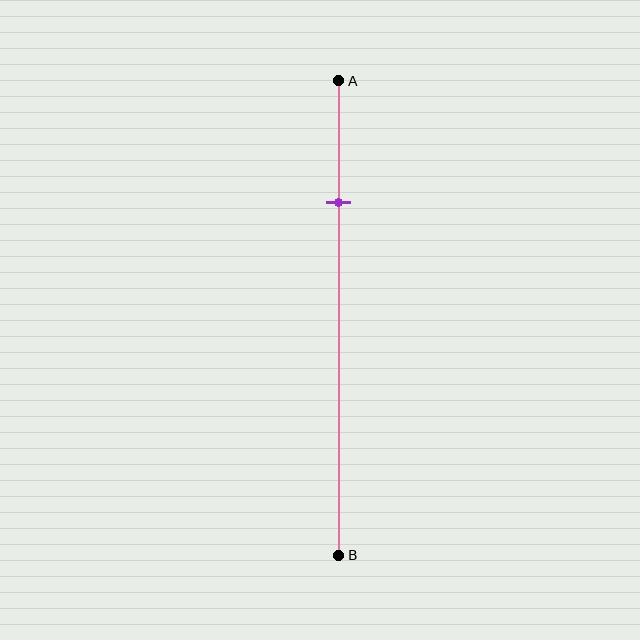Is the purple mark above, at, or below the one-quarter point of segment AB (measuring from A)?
The purple mark is approximately at the one-quarter point of segment AB.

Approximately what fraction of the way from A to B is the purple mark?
The purple mark is approximately 25% of the way from A to B.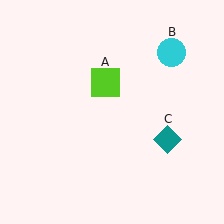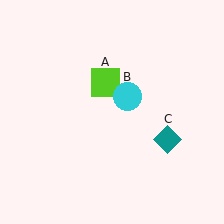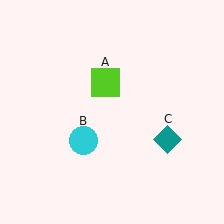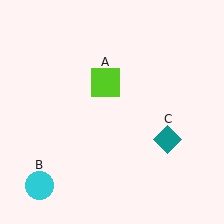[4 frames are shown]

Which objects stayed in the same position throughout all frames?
Lime square (object A) and teal diamond (object C) remained stationary.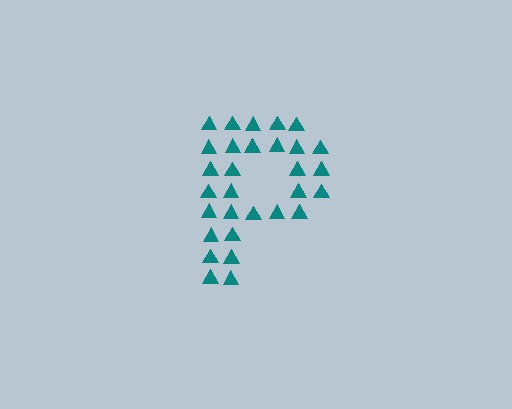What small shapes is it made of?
It is made of small triangles.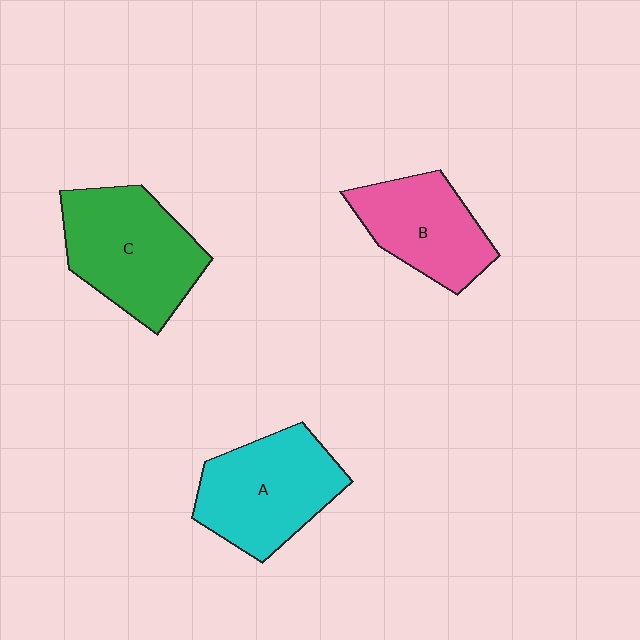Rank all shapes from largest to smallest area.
From largest to smallest: C (green), A (cyan), B (pink).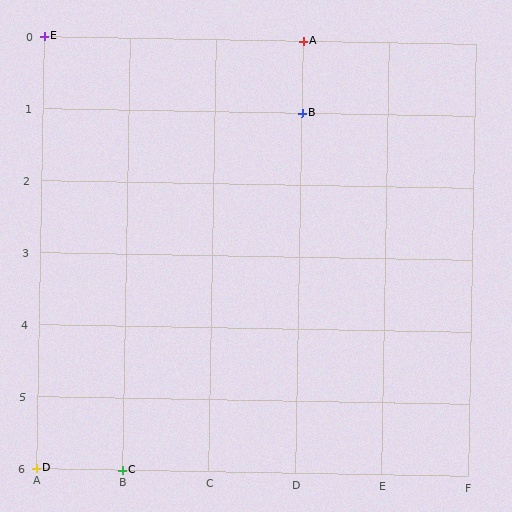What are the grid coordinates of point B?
Point B is at grid coordinates (D, 1).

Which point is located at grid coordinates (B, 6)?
Point C is at (B, 6).